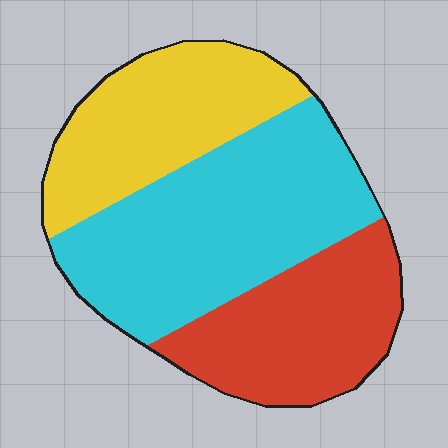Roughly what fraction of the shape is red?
Red covers roughly 30% of the shape.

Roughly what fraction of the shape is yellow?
Yellow takes up between a sixth and a third of the shape.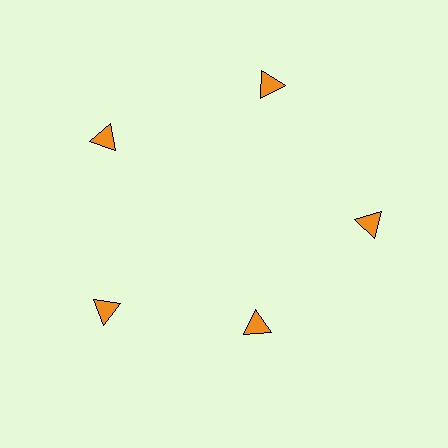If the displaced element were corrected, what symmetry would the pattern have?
It would have 5-fold rotational symmetry — the pattern would map onto itself every 72 degrees.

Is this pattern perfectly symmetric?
No. The 5 orange triangles are arranged in a ring, but one element near the 5 o'clock position is pulled inward toward the center, breaking the 5-fold rotational symmetry.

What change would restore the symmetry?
The symmetry would be restored by moving it outward, back onto the ring so that all 5 triangles sit at equal angles and equal distance from the center.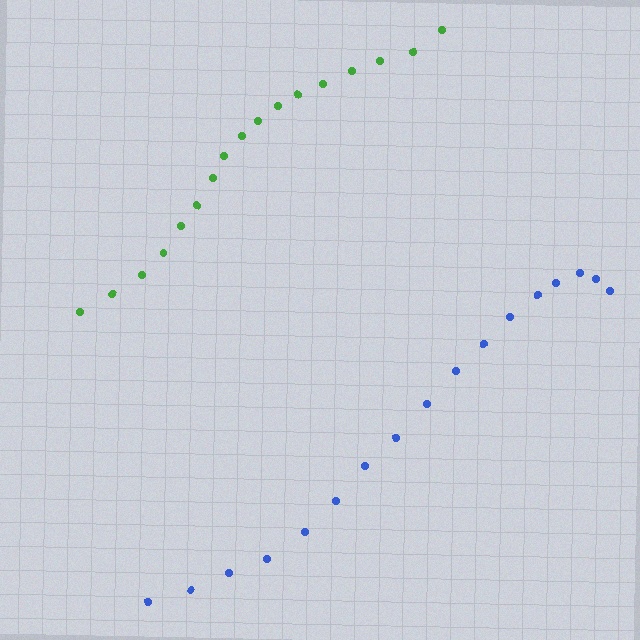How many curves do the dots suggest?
There are 2 distinct paths.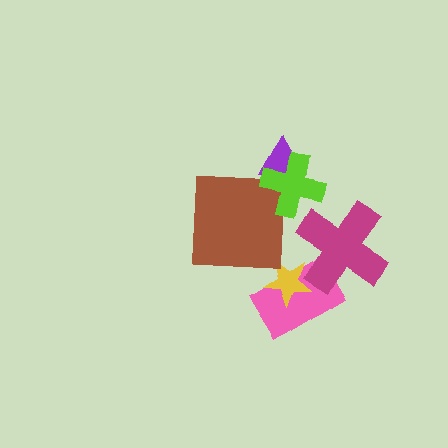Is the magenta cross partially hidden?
Yes, it is partially covered by another shape.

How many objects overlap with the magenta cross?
2 objects overlap with the magenta cross.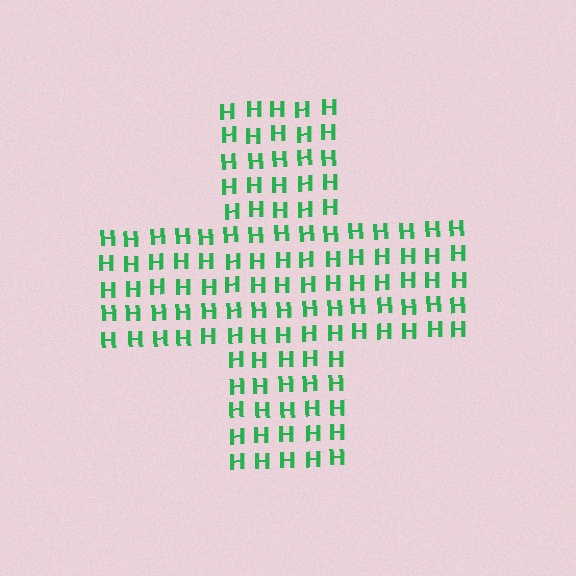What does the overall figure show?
The overall figure shows a cross.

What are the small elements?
The small elements are letter H's.